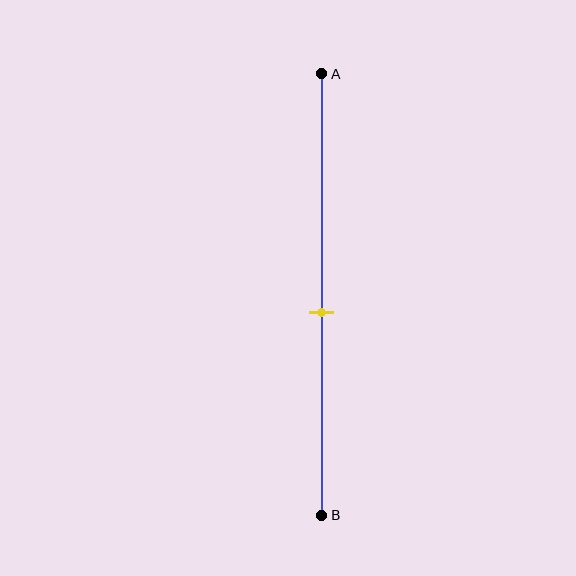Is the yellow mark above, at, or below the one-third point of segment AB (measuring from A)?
The yellow mark is below the one-third point of segment AB.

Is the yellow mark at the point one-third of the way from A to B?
No, the mark is at about 55% from A, not at the 33% one-third point.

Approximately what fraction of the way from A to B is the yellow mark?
The yellow mark is approximately 55% of the way from A to B.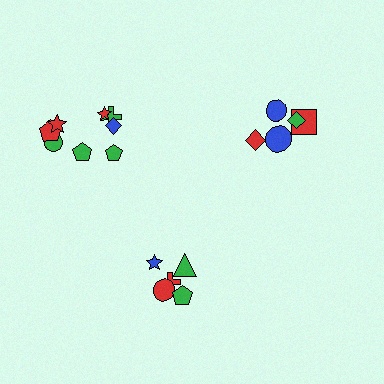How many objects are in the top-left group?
There are 8 objects.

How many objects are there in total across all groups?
There are 18 objects.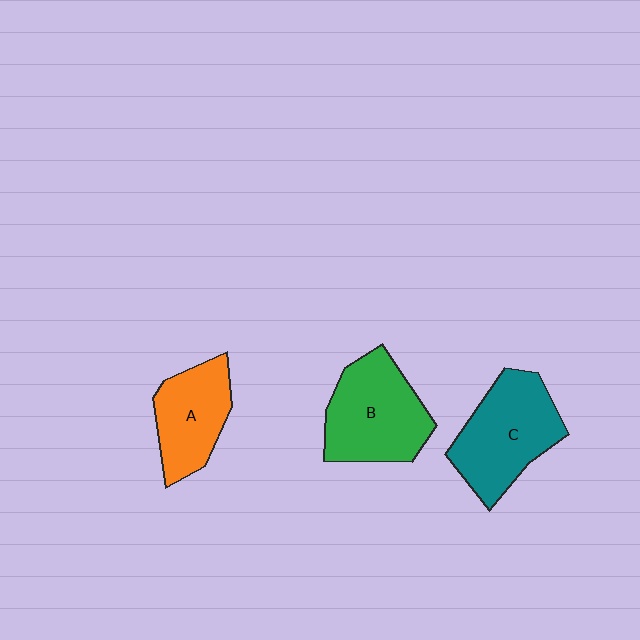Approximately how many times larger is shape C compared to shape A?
Approximately 1.3 times.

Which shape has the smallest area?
Shape A (orange).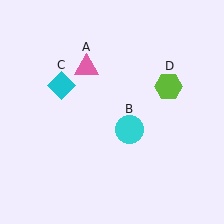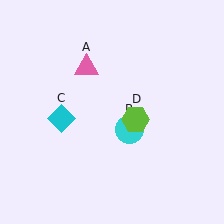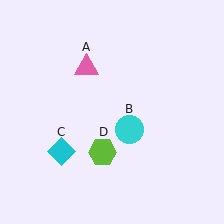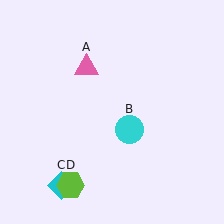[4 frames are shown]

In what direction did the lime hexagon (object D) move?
The lime hexagon (object D) moved down and to the left.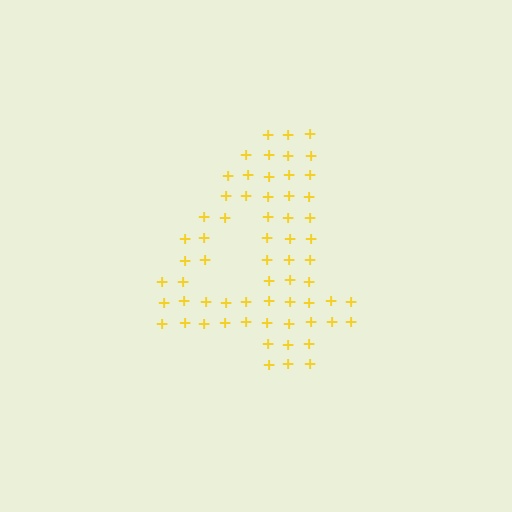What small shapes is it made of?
It is made of small plus signs.